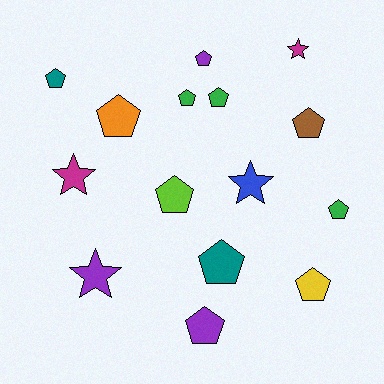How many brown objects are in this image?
There is 1 brown object.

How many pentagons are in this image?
There are 11 pentagons.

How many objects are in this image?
There are 15 objects.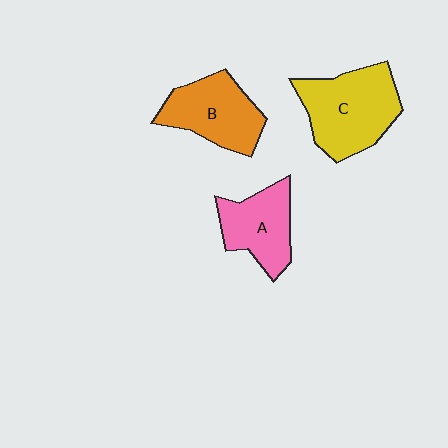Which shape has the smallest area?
Shape A (pink).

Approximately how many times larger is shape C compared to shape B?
Approximately 1.2 times.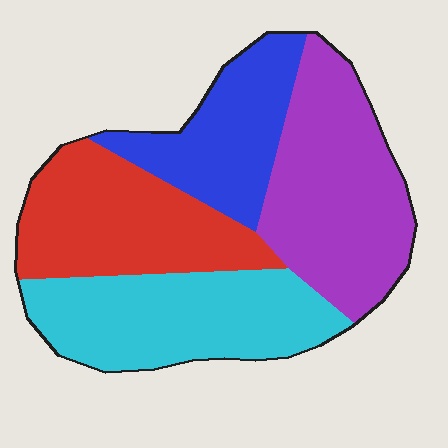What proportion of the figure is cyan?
Cyan covers about 25% of the figure.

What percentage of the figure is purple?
Purple covers around 30% of the figure.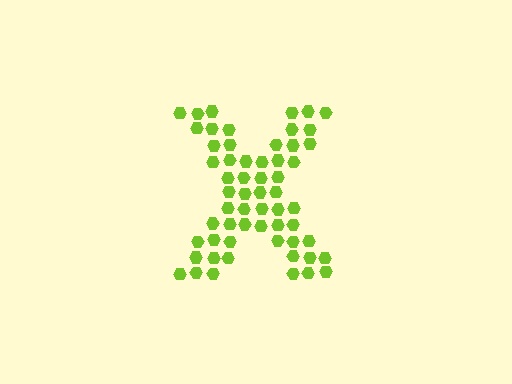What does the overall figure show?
The overall figure shows the letter X.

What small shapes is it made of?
It is made of small hexagons.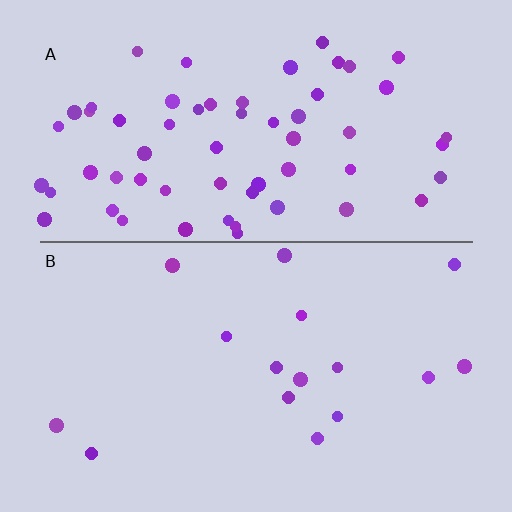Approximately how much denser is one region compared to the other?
Approximately 3.8× — region A over region B.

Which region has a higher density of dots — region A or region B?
A (the top).